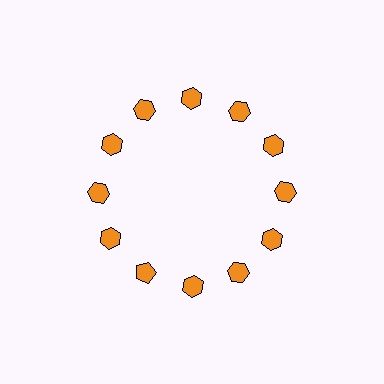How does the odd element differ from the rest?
It has a different shape: pentagon instead of hexagon.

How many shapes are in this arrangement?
There are 12 shapes arranged in a ring pattern.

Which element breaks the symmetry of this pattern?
The orange pentagon at roughly the 7 o'clock position breaks the symmetry. All other shapes are orange hexagons.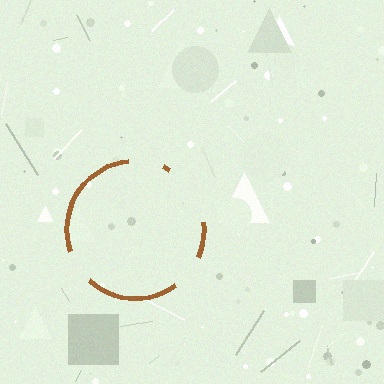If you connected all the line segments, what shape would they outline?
They would outline a circle.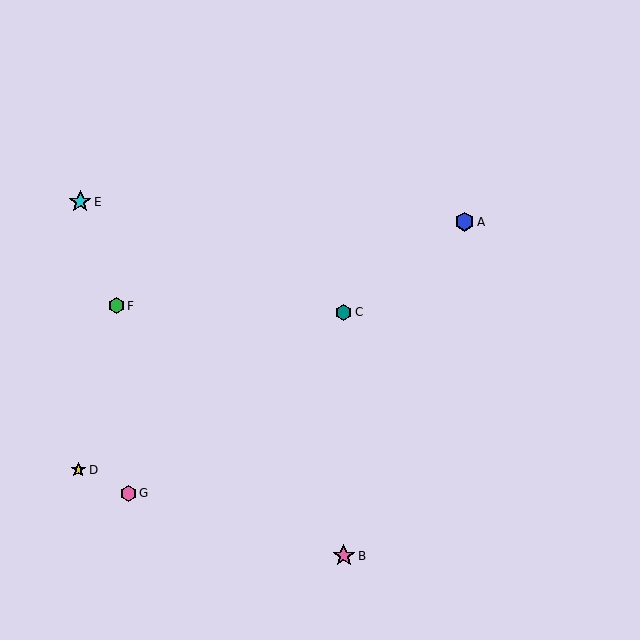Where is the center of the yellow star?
The center of the yellow star is at (78, 470).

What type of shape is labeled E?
Shape E is a cyan star.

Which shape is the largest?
The pink star (labeled B) is the largest.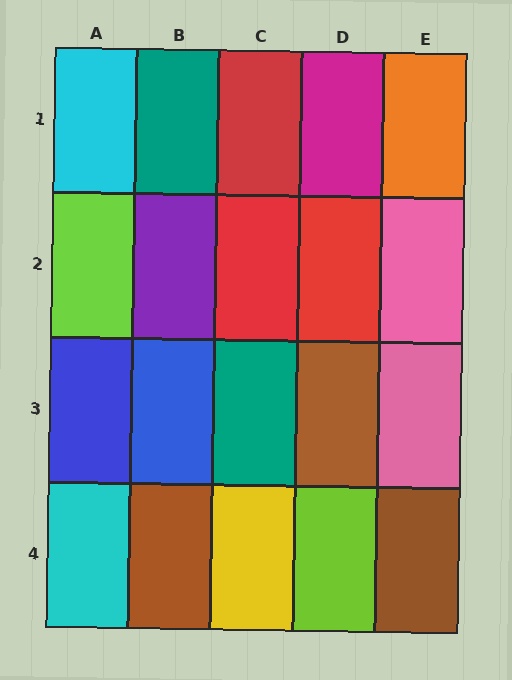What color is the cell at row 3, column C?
Teal.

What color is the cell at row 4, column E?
Brown.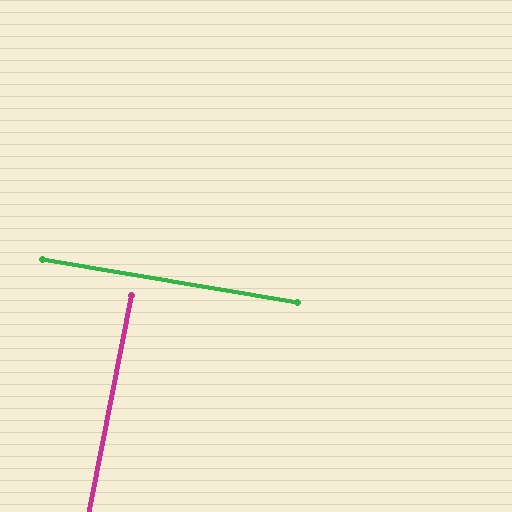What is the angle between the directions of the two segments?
Approximately 88 degrees.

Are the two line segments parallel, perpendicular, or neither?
Perpendicular — they meet at approximately 88°.